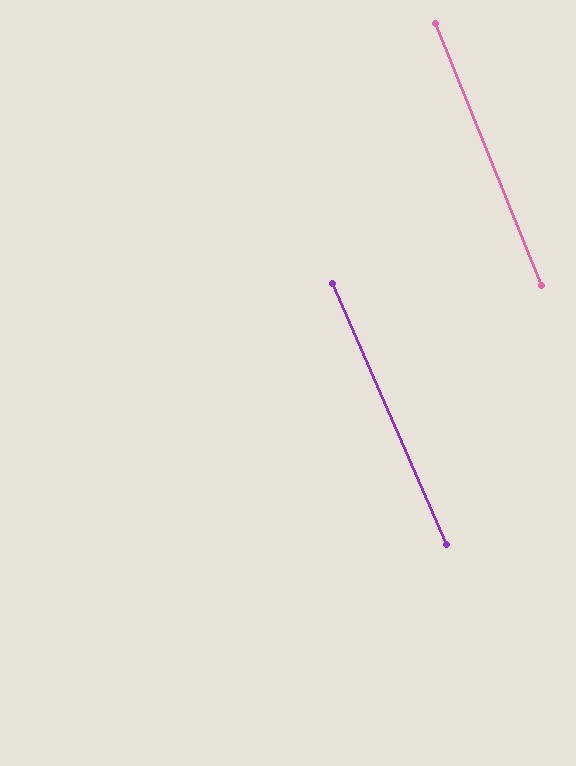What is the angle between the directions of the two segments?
Approximately 2 degrees.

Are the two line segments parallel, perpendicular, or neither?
Parallel — their directions differ by only 1.5°.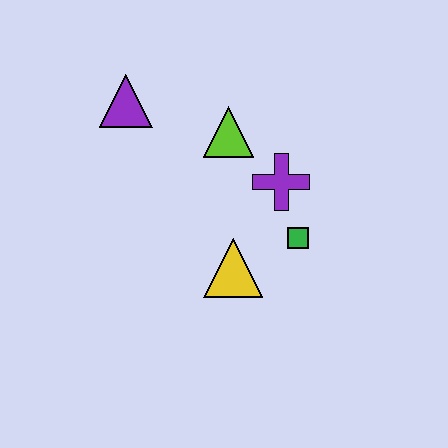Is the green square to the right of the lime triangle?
Yes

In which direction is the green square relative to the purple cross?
The green square is below the purple cross.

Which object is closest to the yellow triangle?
The green square is closest to the yellow triangle.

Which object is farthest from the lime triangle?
The yellow triangle is farthest from the lime triangle.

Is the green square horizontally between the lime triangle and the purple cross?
No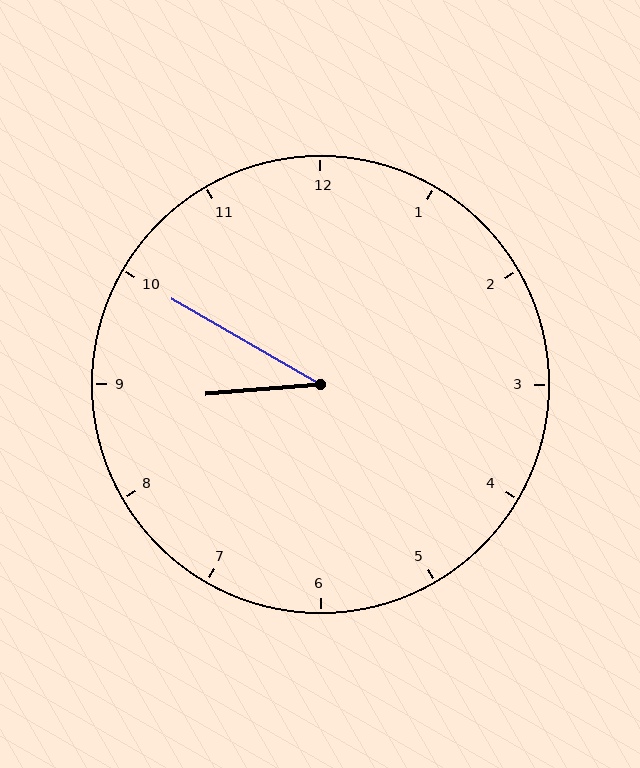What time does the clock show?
8:50.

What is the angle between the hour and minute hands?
Approximately 35 degrees.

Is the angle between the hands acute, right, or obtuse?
It is acute.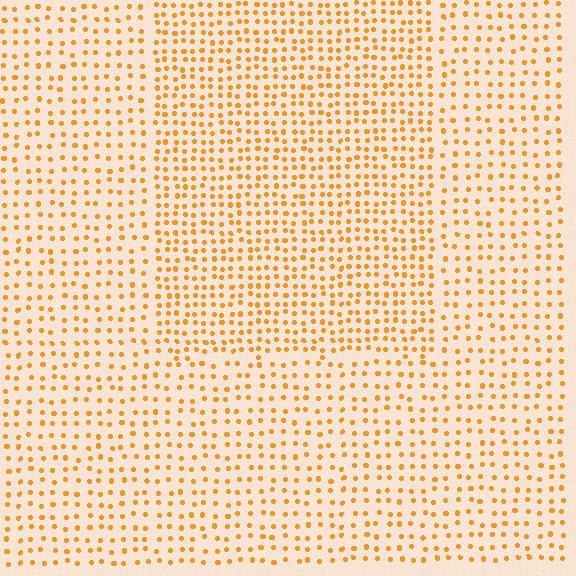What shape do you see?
I see a rectangle.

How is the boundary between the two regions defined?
The boundary is defined by a change in element density (approximately 1.6x ratio). All elements are the same color, size, and shape.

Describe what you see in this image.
The image contains small orange elements arranged at two different densities. A rectangle-shaped region is visible where the elements are more densely packed than the surrounding area.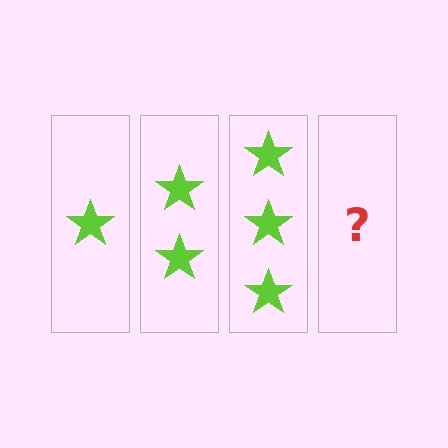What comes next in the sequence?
The next element should be 4 stars.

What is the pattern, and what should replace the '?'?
The pattern is that each step adds one more star. The '?' should be 4 stars.